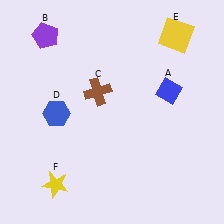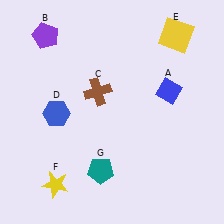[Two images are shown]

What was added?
A teal pentagon (G) was added in Image 2.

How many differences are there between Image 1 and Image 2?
There is 1 difference between the two images.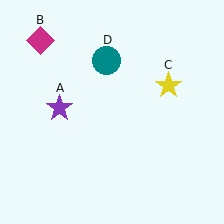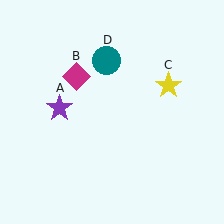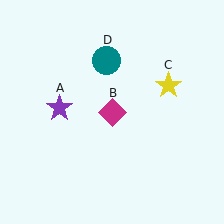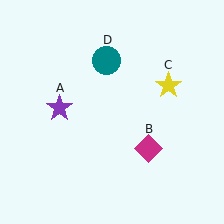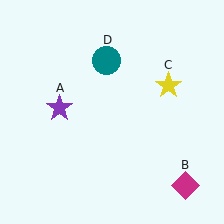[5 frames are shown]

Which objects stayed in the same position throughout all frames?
Purple star (object A) and yellow star (object C) and teal circle (object D) remained stationary.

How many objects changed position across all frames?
1 object changed position: magenta diamond (object B).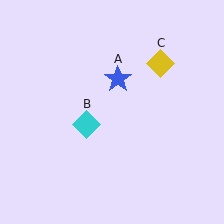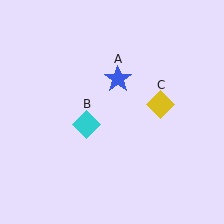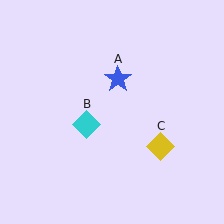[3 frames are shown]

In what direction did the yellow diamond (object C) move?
The yellow diamond (object C) moved down.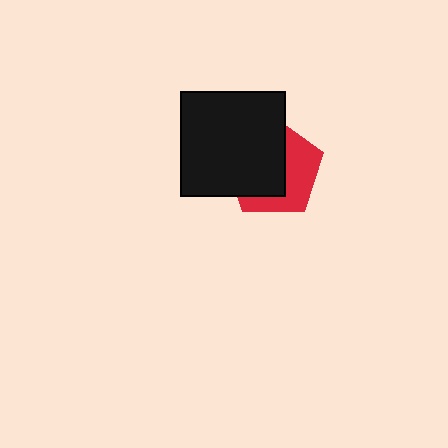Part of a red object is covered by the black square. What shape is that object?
It is a pentagon.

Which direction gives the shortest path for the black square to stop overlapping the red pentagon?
Moving left gives the shortest separation.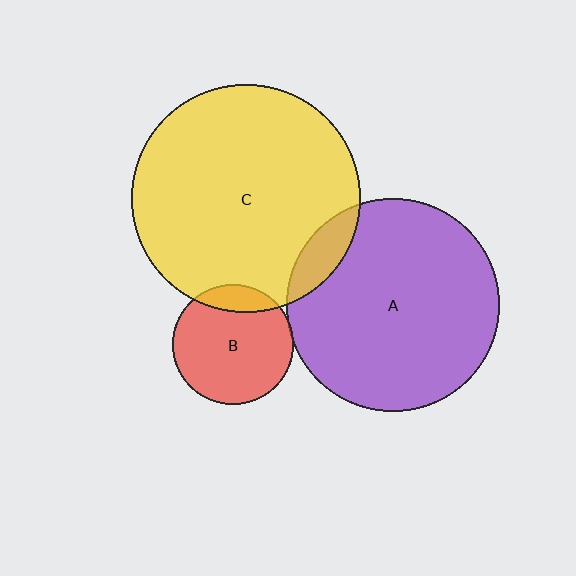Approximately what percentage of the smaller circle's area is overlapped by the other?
Approximately 10%.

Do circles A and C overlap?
Yes.